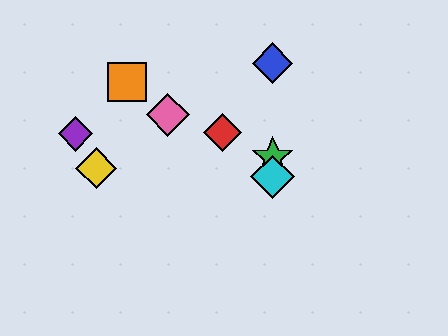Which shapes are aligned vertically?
The blue diamond, the green star, the cyan diamond are aligned vertically.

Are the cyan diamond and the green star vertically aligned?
Yes, both are at x≈273.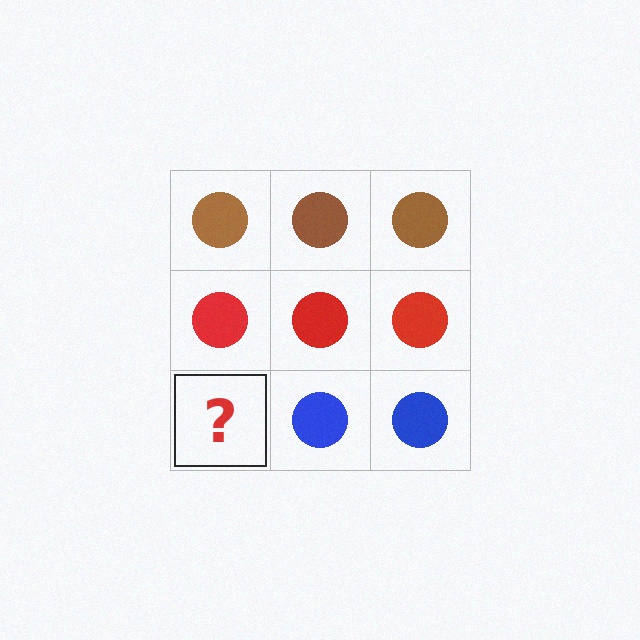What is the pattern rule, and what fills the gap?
The rule is that each row has a consistent color. The gap should be filled with a blue circle.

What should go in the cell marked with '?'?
The missing cell should contain a blue circle.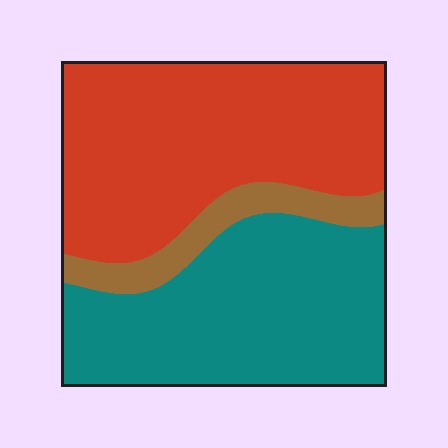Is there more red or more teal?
Red.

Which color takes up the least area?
Brown, at roughly 10%.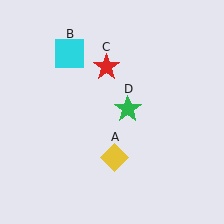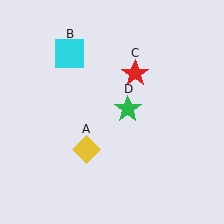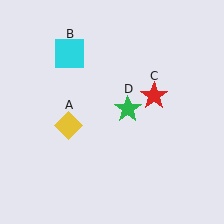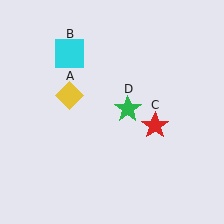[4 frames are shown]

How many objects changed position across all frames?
2 objects changed position: yellow diamond (object A), red star (object C).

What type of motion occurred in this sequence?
The yellow diamond (object A), red star (object C) rotated clockwise around the center of the scene.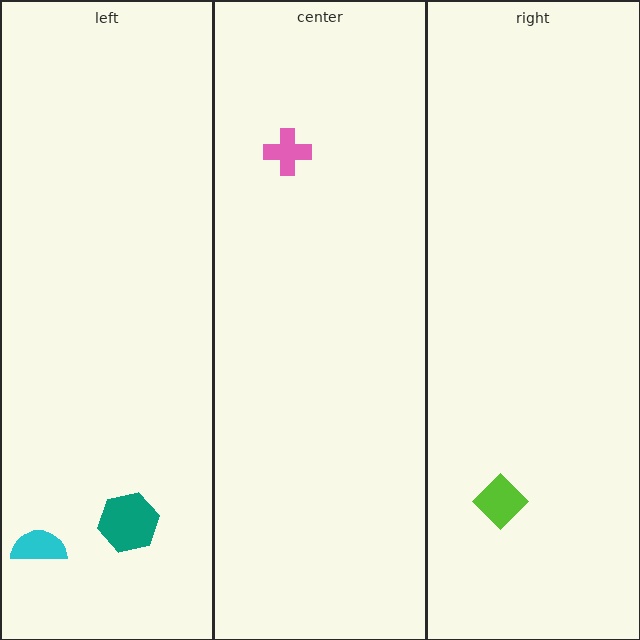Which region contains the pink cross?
The center region.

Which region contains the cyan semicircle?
The left region.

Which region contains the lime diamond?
The right region.